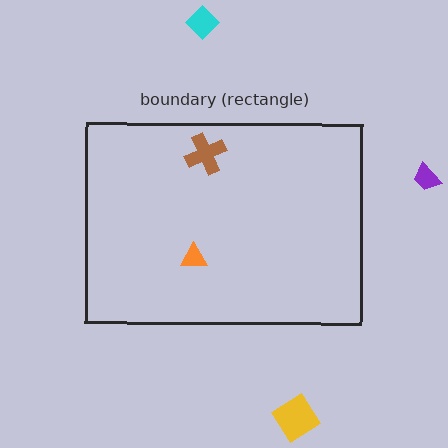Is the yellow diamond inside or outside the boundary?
Outside.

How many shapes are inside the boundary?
2 inside, 3 outside.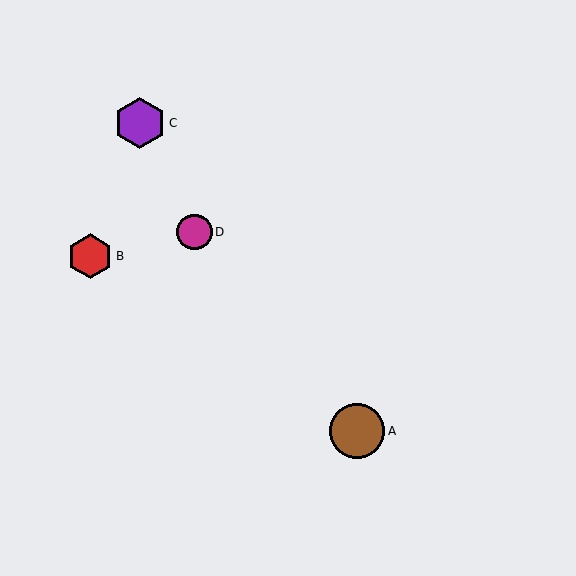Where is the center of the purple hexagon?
The center of the purple hexagon is at (140, 123).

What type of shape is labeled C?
Shape C is a purple hexagon.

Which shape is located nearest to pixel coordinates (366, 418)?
The brown circle (labeled A) at (357, 431) is nearest to that location.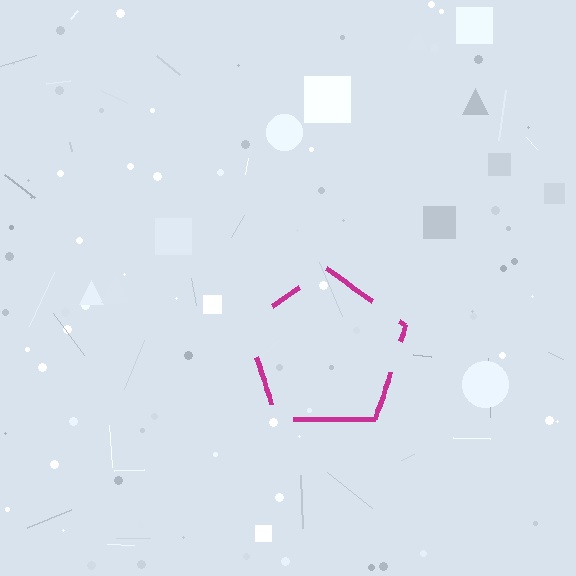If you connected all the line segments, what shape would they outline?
They would outline a pentagon.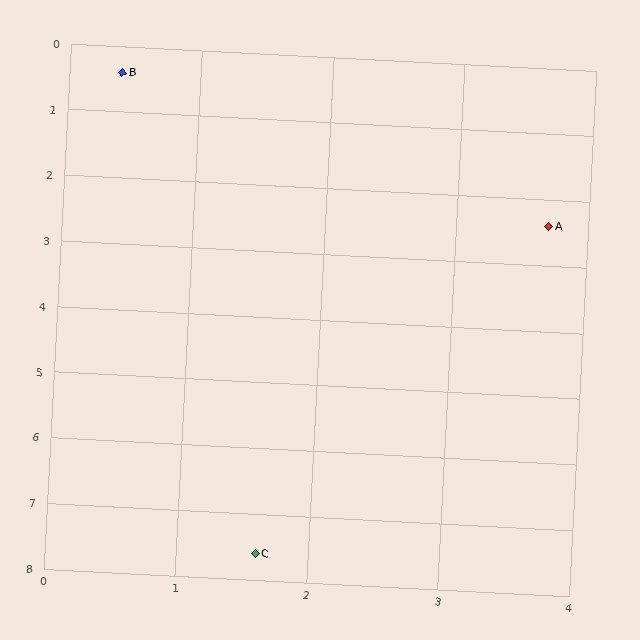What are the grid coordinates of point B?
Point B is at approximately (0.4, 0.4).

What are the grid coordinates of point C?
Point C is at approximately (1.6, 7.6).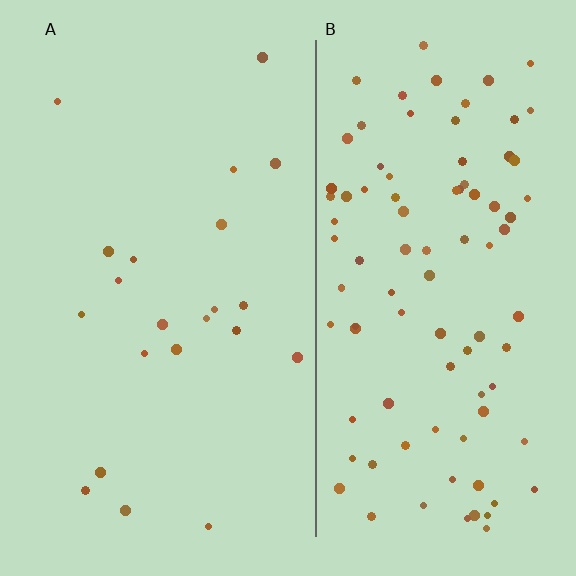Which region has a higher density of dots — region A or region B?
B (the right).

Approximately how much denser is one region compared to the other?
Approximately 4.5× — region B over region A.